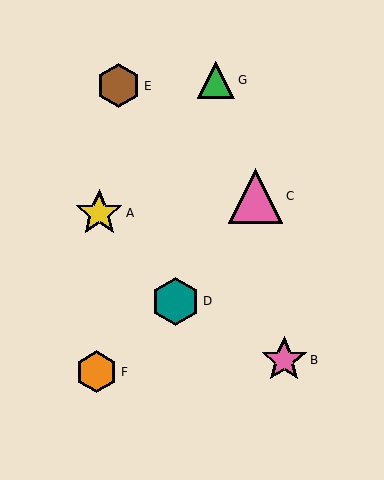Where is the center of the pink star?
The center of the pink star is at (284, 360).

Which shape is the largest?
The pink triangle (labeled C) is the largest.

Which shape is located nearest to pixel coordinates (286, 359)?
The pink star (labeled B) at (284, 360) is nearest to that location.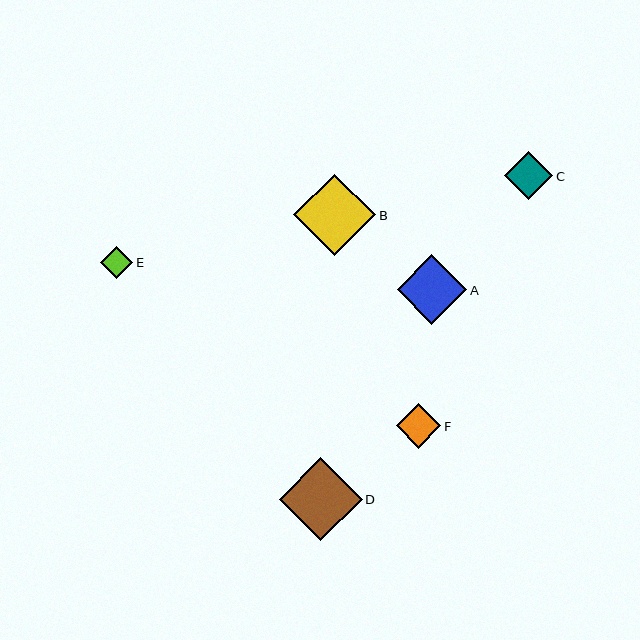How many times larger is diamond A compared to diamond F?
Diamond A is approximately 1.6 times the size of diamond F.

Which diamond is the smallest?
Diamond E is the smallest with a size of approximately 33 pixels.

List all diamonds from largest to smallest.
From largest to smallest: D, B, A, C, F, E.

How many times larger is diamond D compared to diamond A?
Diamond D is approximately 1.2 times the size of diamond A.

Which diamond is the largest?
Diamond D is the largest with a size of approximately 83 pixels.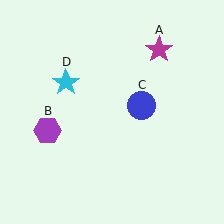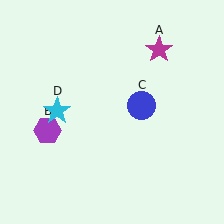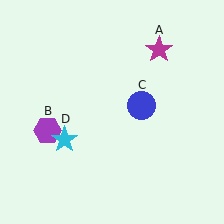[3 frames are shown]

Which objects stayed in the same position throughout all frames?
Magenta star (object A) and purple hexagon (object B) and blue circle (object C) remained stationary.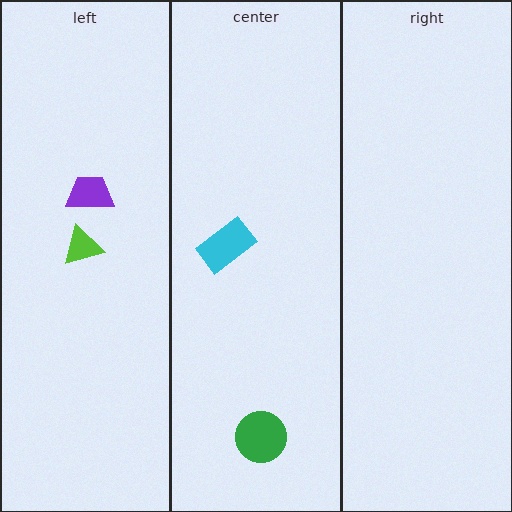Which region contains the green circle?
The center region.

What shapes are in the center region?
The cyan rectangle, the green circle.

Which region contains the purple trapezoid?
The left region.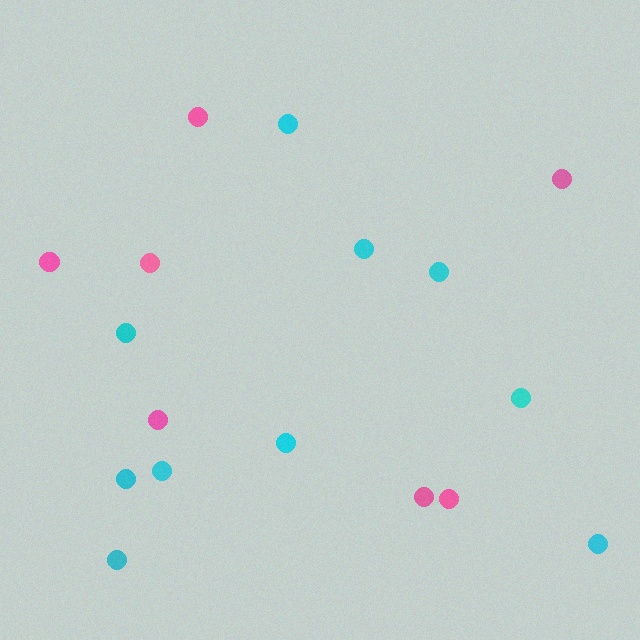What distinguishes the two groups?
There are 2 groups: one group of pink circles (7) and one group of cyan circles (10).